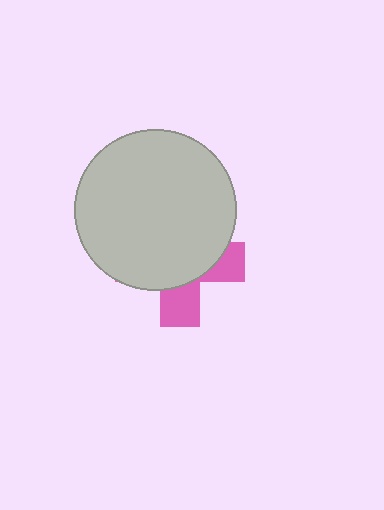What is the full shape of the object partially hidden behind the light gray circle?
The partially hidden object is a pink cross.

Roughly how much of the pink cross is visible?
A small part of it is visible (roughly 32%).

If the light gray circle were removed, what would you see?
You would see the complete pink cross.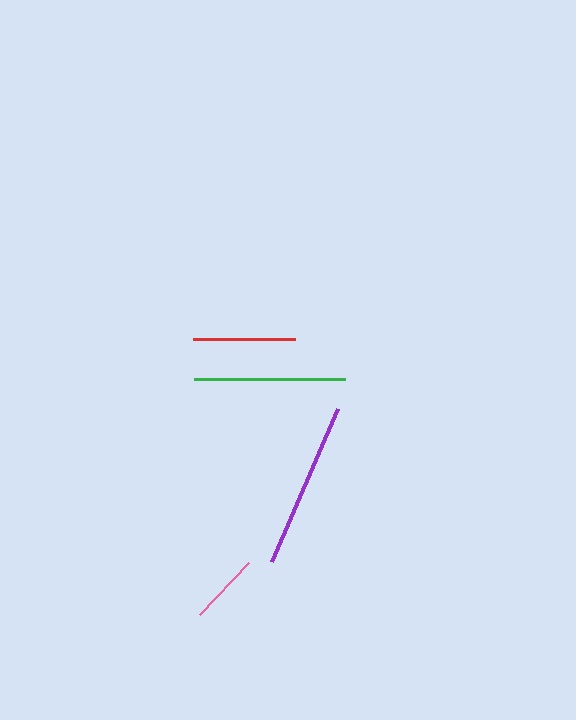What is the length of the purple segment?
The purple segment is approximately 166 pixels long.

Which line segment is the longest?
The purple line is the longest at approximately 166 pixels.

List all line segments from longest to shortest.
From longest to shortest: purple, green, red, pink.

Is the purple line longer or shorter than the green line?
The purple line is longer than the green line.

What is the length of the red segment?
The red segment is approximately 102 pixels long.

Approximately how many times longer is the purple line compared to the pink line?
The purple line is approximately 2.3 times the length of the pink line.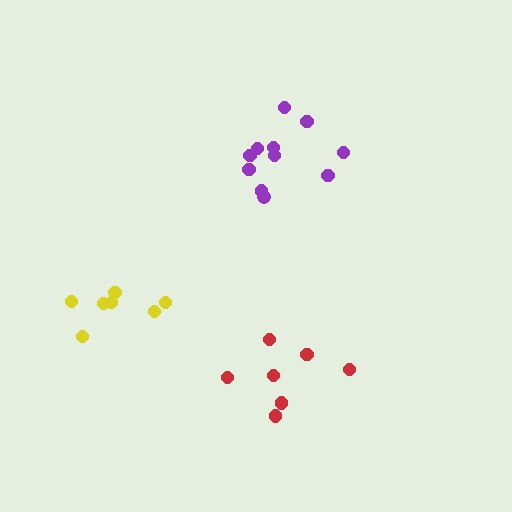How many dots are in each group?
Group 1: 11 dots, Group 2: 7 dots, Group 3: 7 dots (25 total).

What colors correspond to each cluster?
The clusters are colored: purple, yellow, red.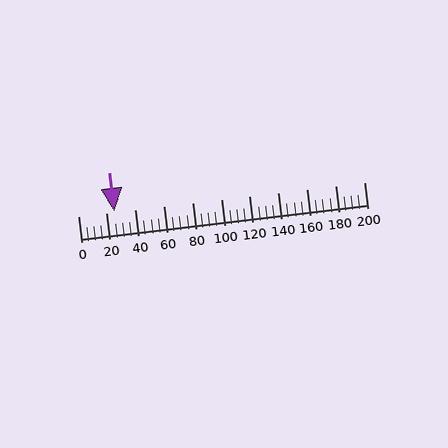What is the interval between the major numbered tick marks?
The major tick marks are spaced 20 units apart.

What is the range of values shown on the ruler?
The ruler shows values from 0 to 200.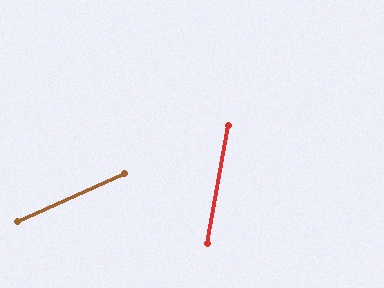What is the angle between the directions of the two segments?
Approximately 56 degrees.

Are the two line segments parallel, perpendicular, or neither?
Neither parallel nor perpendicular — they differ by about 56°.